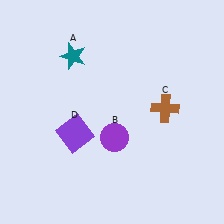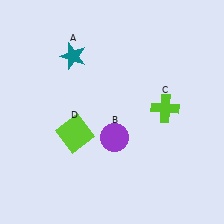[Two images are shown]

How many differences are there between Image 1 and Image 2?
There are 2 differences between the two images.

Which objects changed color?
C changed from brown to lime. D changed from purple to lime.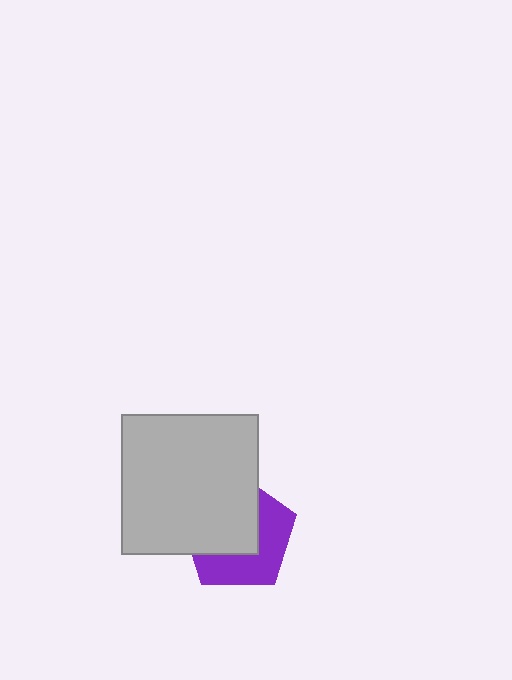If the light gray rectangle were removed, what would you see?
You would see the complete purple pentagon.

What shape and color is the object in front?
The object in front is a light gray rectangle.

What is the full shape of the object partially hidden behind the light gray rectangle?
The partially hidden object is a purple pentagon.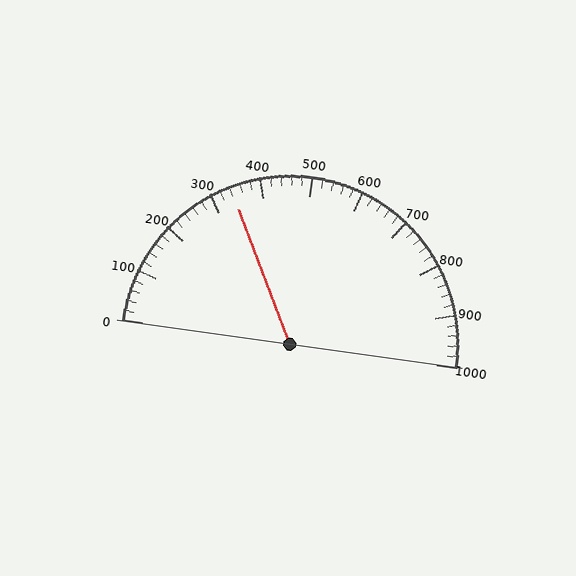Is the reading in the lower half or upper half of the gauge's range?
The reading is in the lower half of the range (0 to 1000).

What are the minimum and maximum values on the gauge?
The gauge ranges from 0 to 1000.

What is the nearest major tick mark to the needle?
The nearest major tick mark is 300.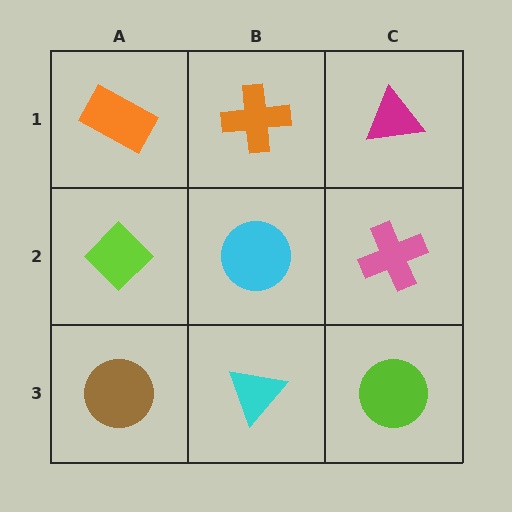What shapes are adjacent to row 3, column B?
A cyan circle (row 2, column B), a brown circle (row 3, column A), a lime circle (row 3, column C).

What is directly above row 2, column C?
A magenta triangle.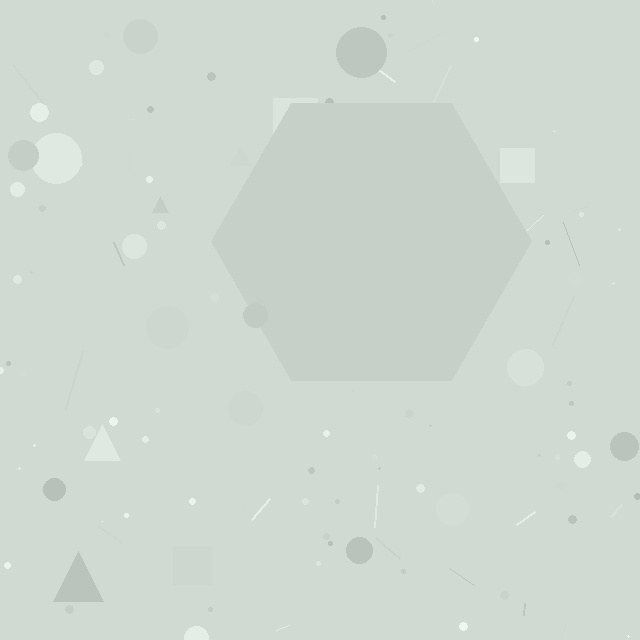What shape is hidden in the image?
A hexagon is hidden in the image.